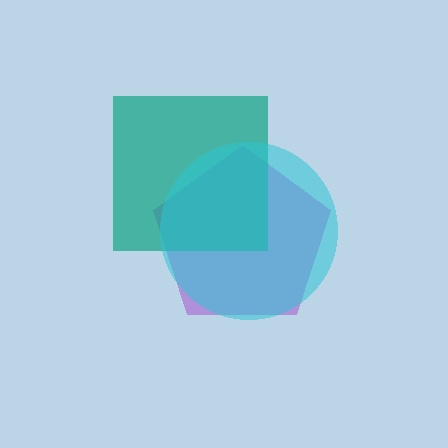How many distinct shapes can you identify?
There are 3 distinct shapes: a purple pentagon, a teal square, a cyan circle.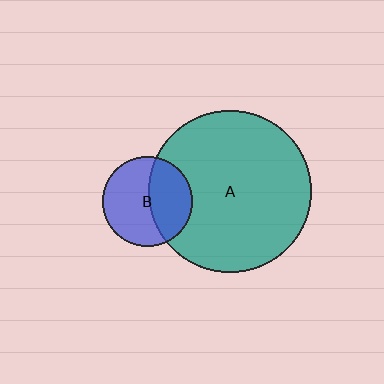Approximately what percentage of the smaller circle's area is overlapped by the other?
Approximately 40%.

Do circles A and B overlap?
Yes.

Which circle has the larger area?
Circle A (teal).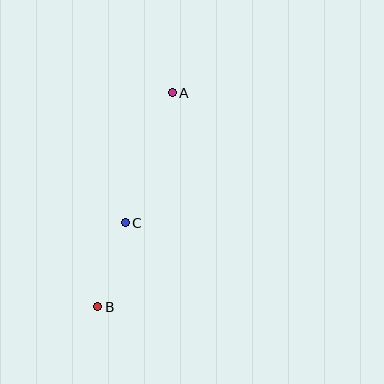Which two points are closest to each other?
Points B and C are closest to each other.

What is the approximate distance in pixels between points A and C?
The distance between A and C is approximately 138 pixels.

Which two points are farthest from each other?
Points A and B are farthest from each other.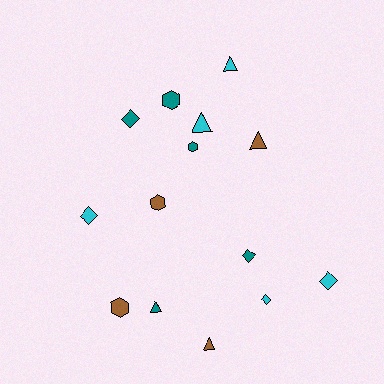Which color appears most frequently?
Cyan, with 5 objects.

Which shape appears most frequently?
Diamond, with 5 objects.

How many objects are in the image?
There are 14 objects.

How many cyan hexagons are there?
There are no cyan hexagons.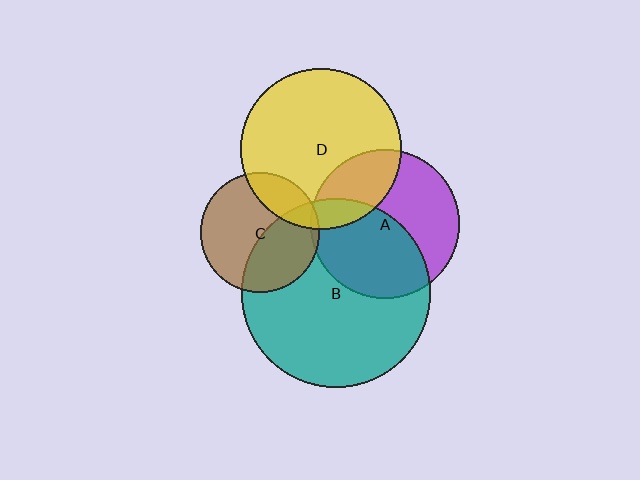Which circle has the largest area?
Circle B (teal).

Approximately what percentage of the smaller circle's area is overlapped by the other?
Approximately 25%.